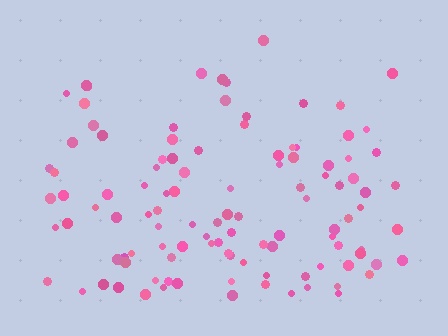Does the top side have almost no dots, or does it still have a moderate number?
Still a moderate number, just noticeably fewer than the bottom.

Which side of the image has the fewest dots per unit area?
The top.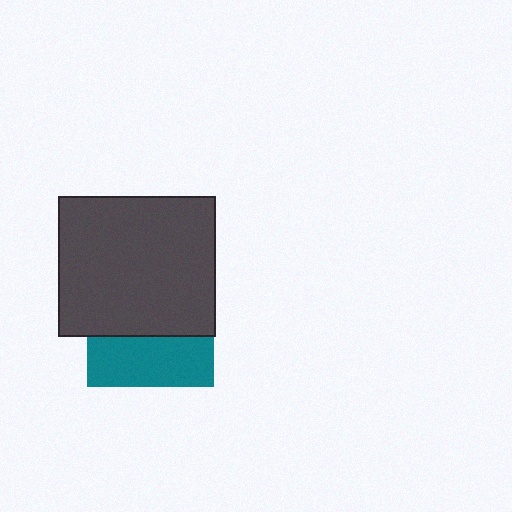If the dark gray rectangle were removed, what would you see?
You would see the complete teal square.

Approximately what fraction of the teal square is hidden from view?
Roughly 61% of the teal square is hidden behind the dark gray rectangle.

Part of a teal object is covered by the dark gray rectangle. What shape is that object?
It is a square.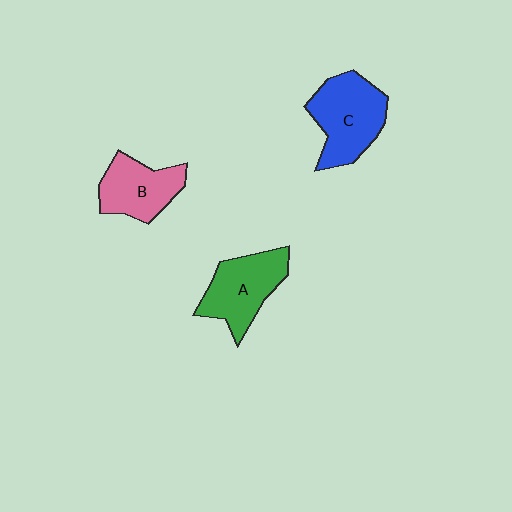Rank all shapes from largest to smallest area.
From largest to smallest: C (blue), A (green), B (pink).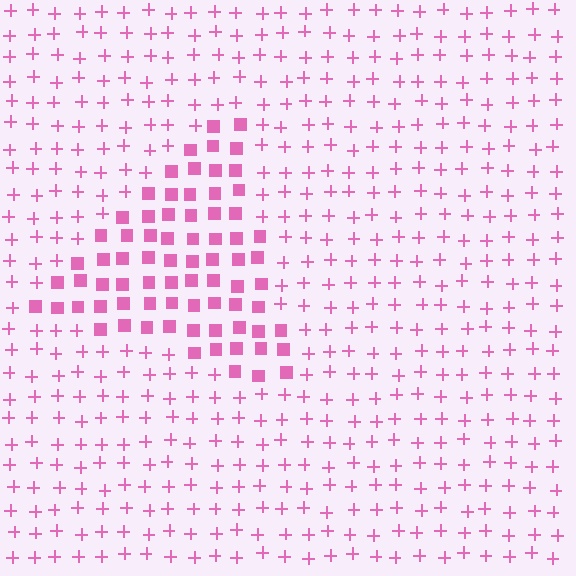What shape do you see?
I see a triangle.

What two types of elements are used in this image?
The image uses squares inside the triangle region and plus signs outside it.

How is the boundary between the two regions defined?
The boundary is defined by a change in element shape: squares inside vs. plus signs outside. All elements share the same color and spacing.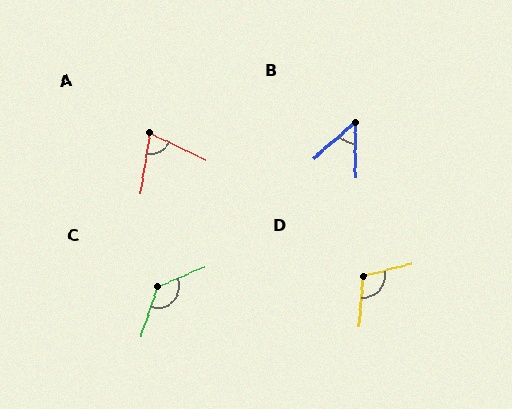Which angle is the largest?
C, at approximately 131 degrees.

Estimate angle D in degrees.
Approximately 110 degrees.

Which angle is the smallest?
B, at approximately 49 degrees.